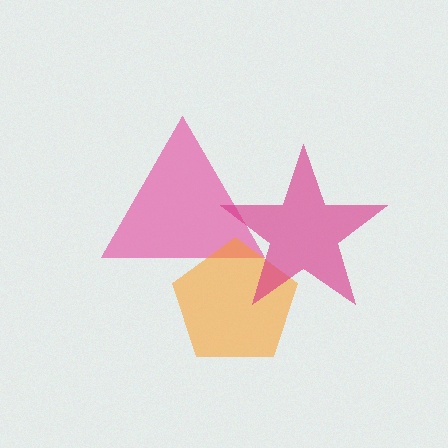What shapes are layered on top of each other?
The layered shapes are: a pink triangle, an orange pentagon, a magenta star.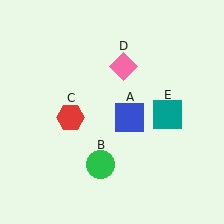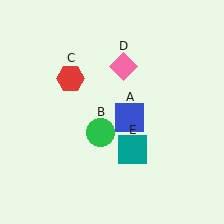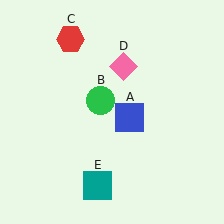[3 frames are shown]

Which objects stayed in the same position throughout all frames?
Blue square (object A) and pink diamond (object D) remained stationary.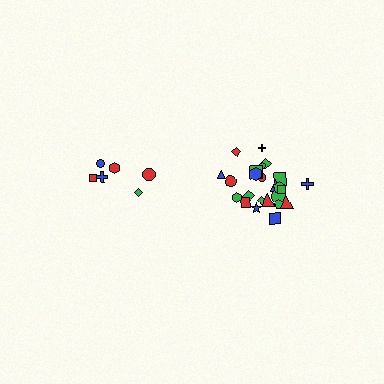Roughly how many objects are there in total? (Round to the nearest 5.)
Roughly 30 objects in total.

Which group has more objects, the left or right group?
The right group.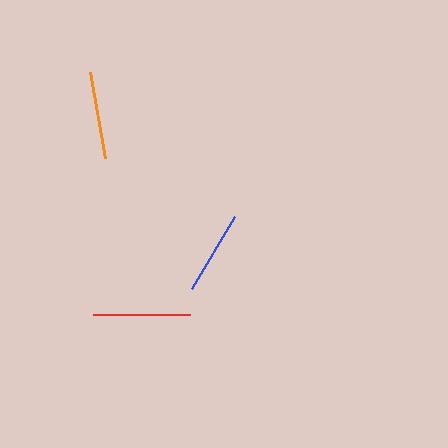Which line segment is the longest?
The red line is the longest at approximately 98 pixels.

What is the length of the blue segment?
The blue segment is approximately 84 pixels long.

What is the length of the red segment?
The red segment is approximately 98 pixels long.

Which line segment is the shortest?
The blue line is the shortest at approximately 84 pixels.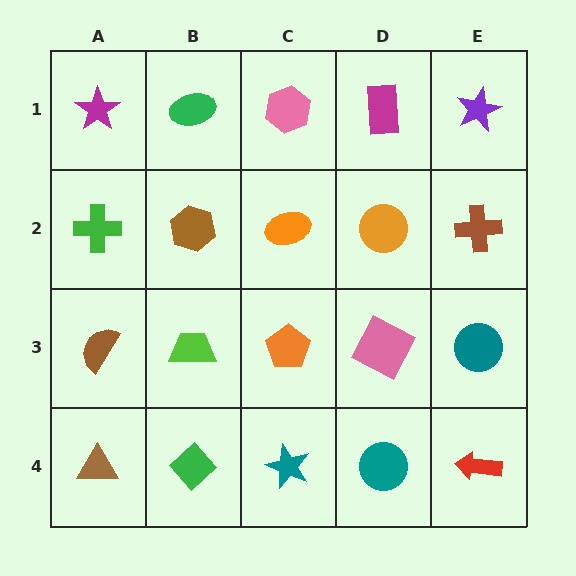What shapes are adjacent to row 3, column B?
A brown hexagon (row 2, column B), a green diamond (row 4, column B), a brown semicircle (row 3, column A), an orange pentagon (row 3, column C).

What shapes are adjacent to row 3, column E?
A brown cross (row 2, column E), a red arrow (row 4, column E), a pink square (row 3, column D).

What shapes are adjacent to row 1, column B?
A brown hexagon (row 2, column B), a magenta star (row 1, column A), a pink hexagon (row 1, column C).